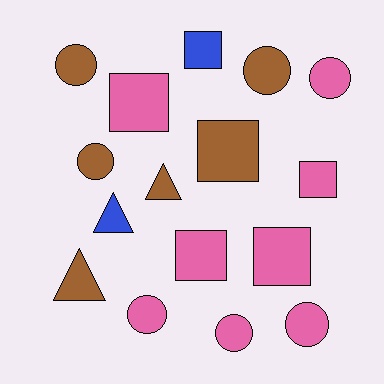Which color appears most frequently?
Pink, with 8 objects.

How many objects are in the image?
There are 16 objects.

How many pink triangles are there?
There are no pink triangles.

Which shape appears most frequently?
Circle, with 7 objects.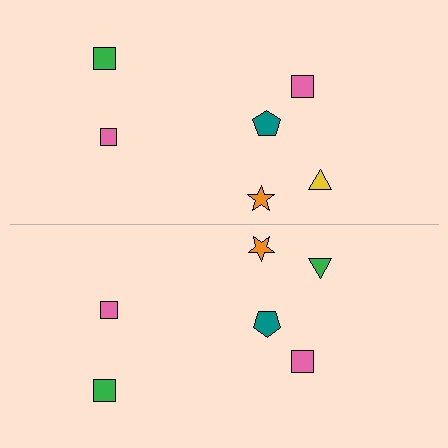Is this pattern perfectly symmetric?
No, the pattern is not perfectly symmetric. The green triangle on the bottom side breaks the symmetry — its mirror counterpart is yellow.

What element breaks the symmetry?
The green triangle on the bottom side breaks the symmetry — its mirror counterpart is yellow.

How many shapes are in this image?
There are 12 shapes in this image.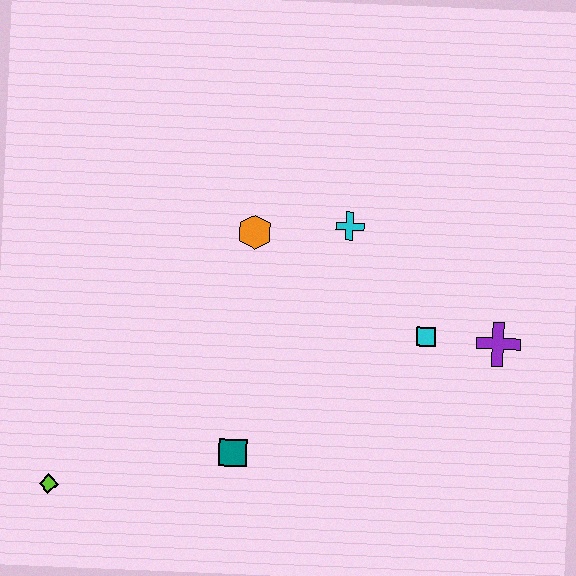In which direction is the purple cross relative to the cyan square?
The purple cross is to the right of the cyan square.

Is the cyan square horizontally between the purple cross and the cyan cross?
Yes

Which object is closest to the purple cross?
The cyan square is closest to the purple cross.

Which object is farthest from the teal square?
The purple cross is farthest from the teal square.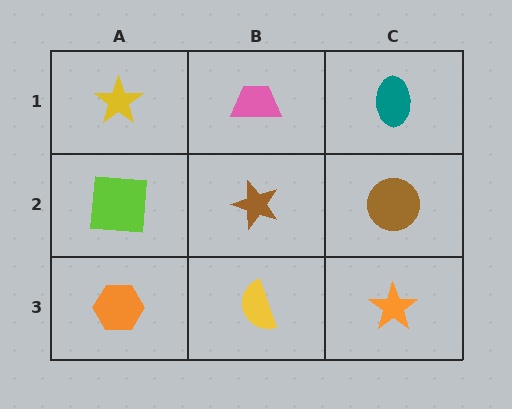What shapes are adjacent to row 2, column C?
A teal ellipse (row 1, column C), an orange star (row 3, column C), a brown star (row 2, column B).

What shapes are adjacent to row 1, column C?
A brown circle (row 2, column C), a pink trapezoid (row 1, column B).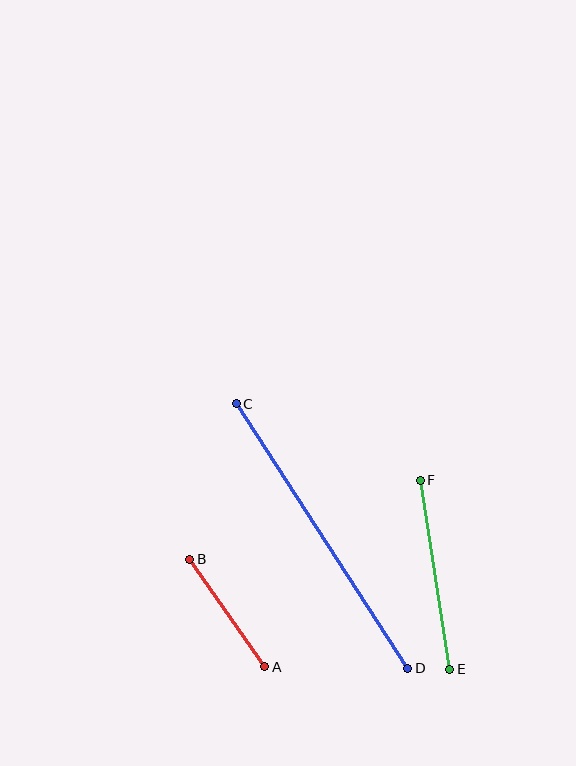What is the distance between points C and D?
The distance is approximately 315 pixels.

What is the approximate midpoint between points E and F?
The midpoint is at approximately (435, 575) pixels.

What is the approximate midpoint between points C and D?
The midpoint is at approximately (322, 536) pixels.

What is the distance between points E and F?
The distance is approximately 191 pixels.